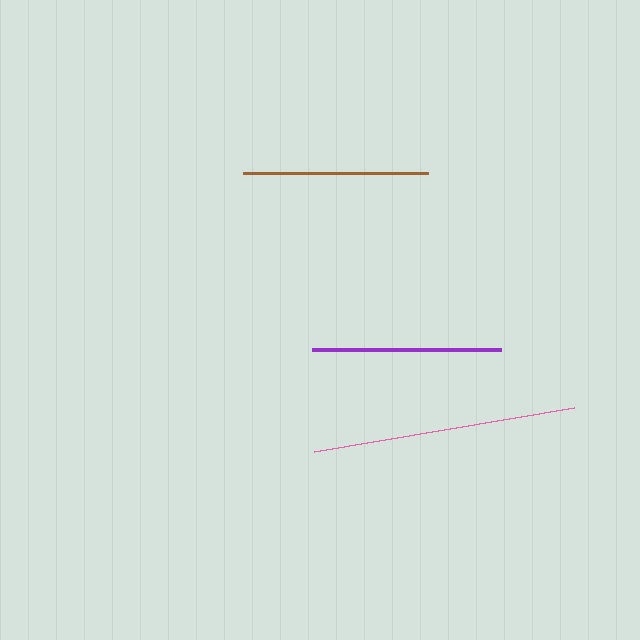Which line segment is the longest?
The pink line is the longest at approximately 264 pixels.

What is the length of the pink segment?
The pink segment is approximately 264 pixels long.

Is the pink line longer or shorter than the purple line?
The pink line is longer than the purple line.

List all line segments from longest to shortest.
From longest to shortest: pink, purple, brown.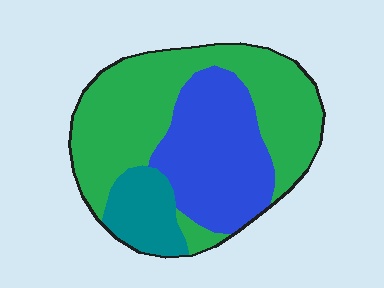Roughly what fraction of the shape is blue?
Blue takes up about one third (1/3) of the shape.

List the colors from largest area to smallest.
From largest to smallest: green, blue, teal.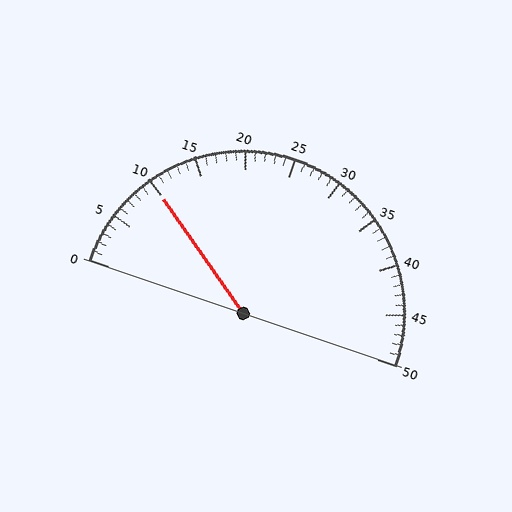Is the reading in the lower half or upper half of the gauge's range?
The reading is in the lower half of the range (0 to 50).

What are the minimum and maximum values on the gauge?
The gauge ranges from 0 to 50.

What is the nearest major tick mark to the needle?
The nearest major tick mark is 10.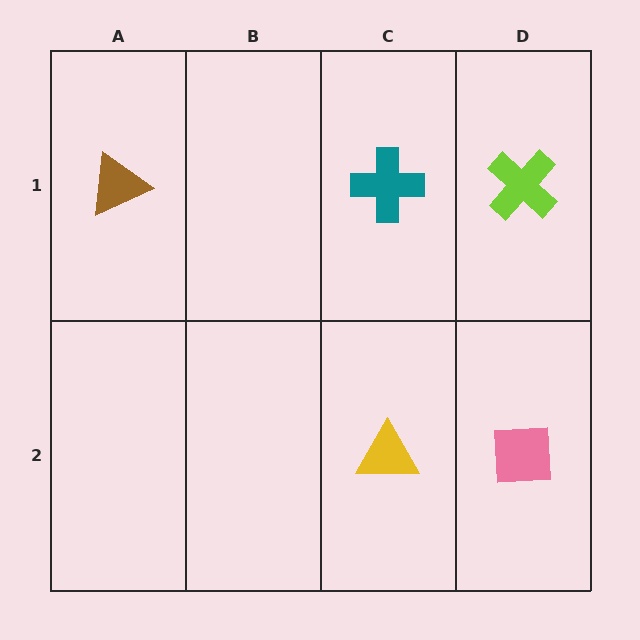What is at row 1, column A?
A brown triangle.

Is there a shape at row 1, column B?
No, that cell is empty.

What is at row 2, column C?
A yellow triangle.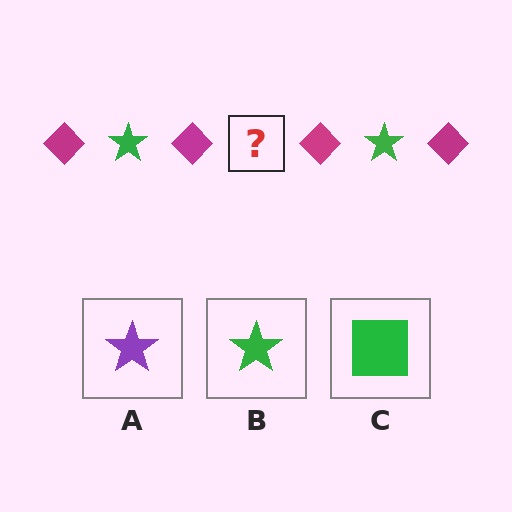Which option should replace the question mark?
Option B.